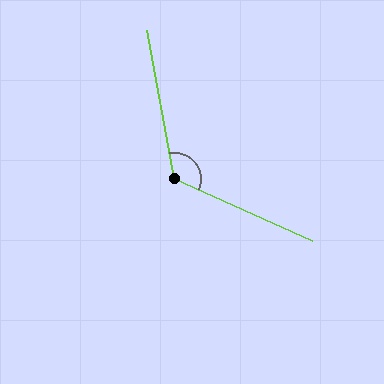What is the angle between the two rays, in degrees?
Approximately 124 degrees.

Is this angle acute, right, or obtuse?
It is obtuse.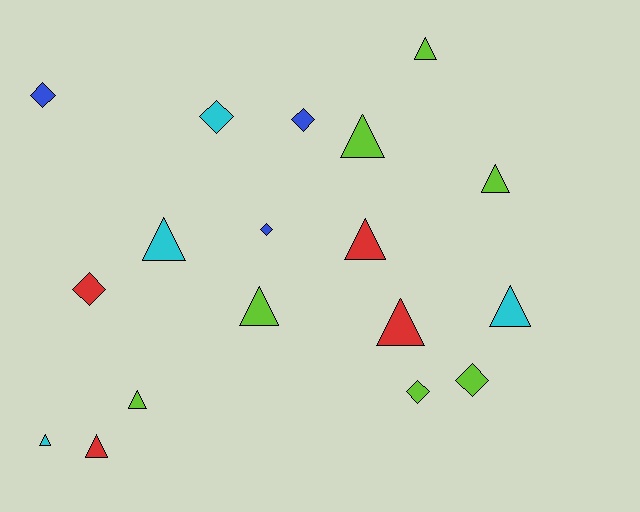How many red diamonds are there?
There is 1 red diamond.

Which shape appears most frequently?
Triangle, with 11 objects.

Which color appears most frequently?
Lime, with 7 objects.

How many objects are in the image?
There are 18 objects.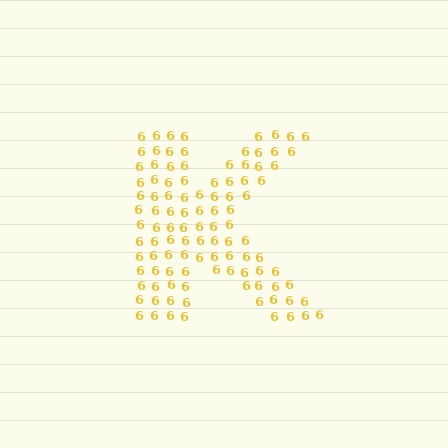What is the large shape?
The large shape is the letter K.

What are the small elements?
The small elements are digit 6's.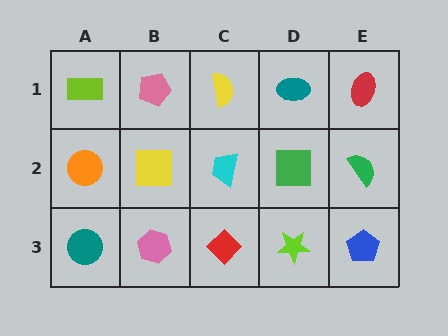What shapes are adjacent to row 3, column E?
A green semicircle (row 2, column E), a lime star (row 3, column D).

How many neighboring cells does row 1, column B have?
3.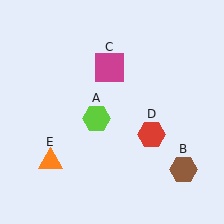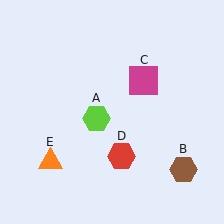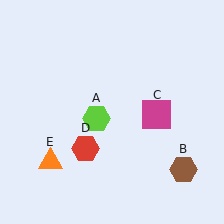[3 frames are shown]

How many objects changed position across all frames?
2 objects changed position: magenta square (object C), red hexagon (object D).